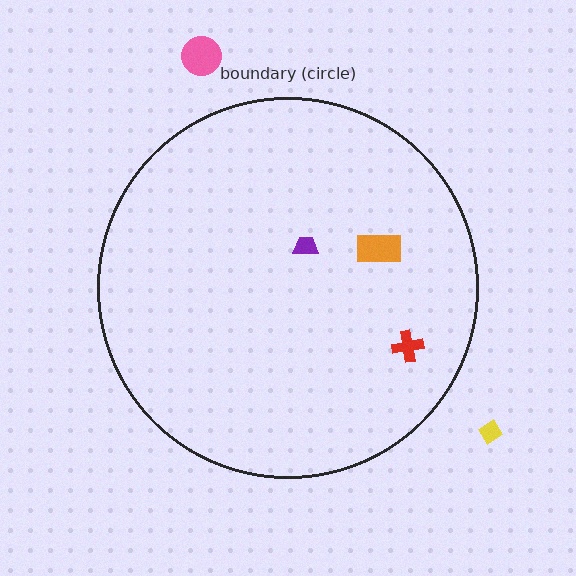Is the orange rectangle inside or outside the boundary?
Inside.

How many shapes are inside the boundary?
3 inside, 2 outside.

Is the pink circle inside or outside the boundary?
Outside.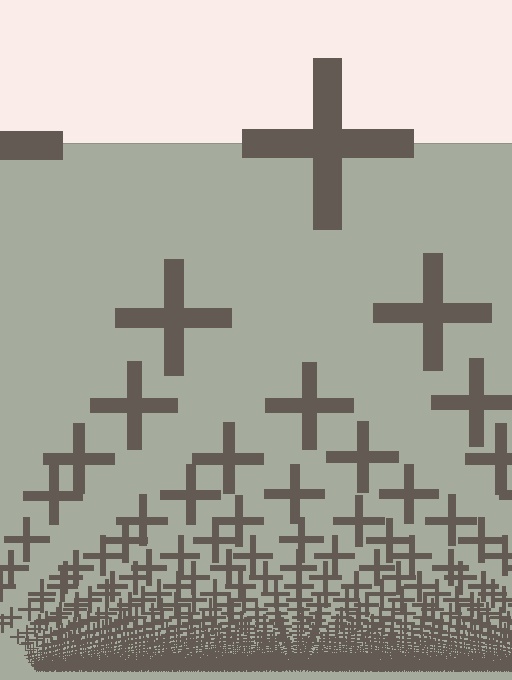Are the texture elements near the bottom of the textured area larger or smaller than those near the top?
Smaller. The gradient is inverted — elements near the bottom are smaller and denser.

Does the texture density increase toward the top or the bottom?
Density increases toward the bottom.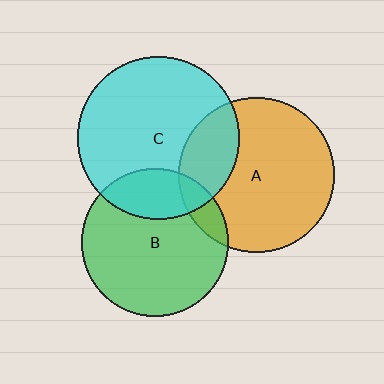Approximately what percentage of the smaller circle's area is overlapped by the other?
Approximately 10%.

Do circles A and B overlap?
Yes.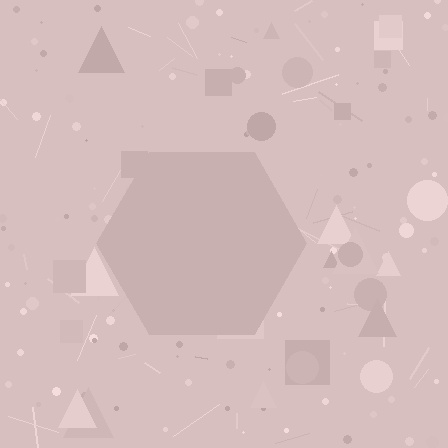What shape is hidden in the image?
A hexagon is hidden in the image.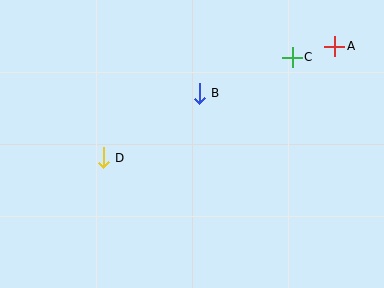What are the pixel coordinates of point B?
Point B is at (199, 93).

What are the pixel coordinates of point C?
Point C is at (292, 57).